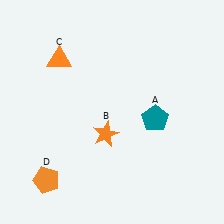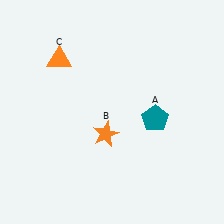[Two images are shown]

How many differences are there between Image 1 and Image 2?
There is 1 difference between the two images.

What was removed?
The orange pentagon (D) was removed in Image 2.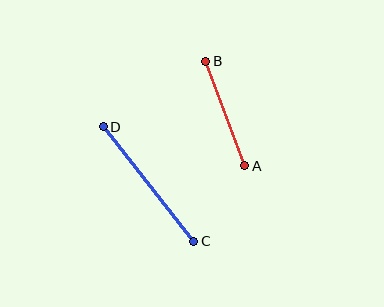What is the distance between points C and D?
The distance is approximately 146 pixels.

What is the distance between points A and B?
The distance is approximately 111 pixels.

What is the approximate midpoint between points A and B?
The midpoint is at approximately (225, 113) pixels.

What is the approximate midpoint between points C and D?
The midpoint is at approximately (148, 184) pixels.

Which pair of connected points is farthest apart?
Points C and D are farthest apart.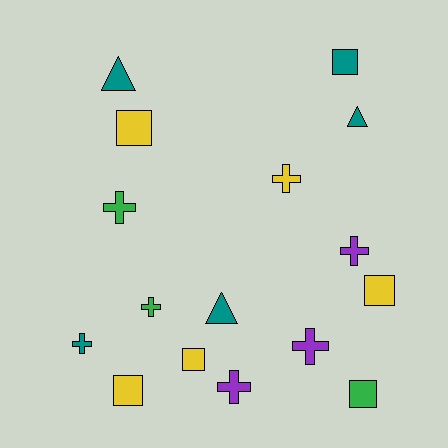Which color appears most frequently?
Yellow, with 5 objects.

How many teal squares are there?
There is 1 teal square.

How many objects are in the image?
There are 16 objects.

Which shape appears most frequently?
Cross, with 7 objects.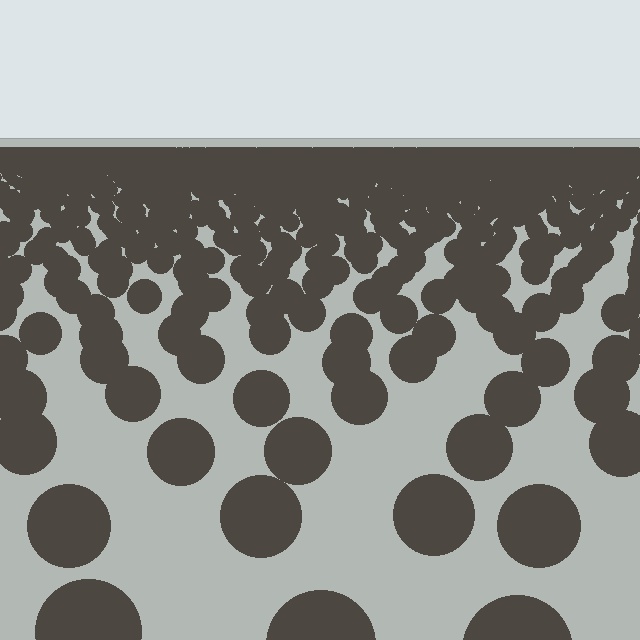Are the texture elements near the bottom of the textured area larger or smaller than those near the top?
Larger. Near the bottom, elements are closer to the viewer and appear at a bigger on-screen size.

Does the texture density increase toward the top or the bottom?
Density increases toward the top.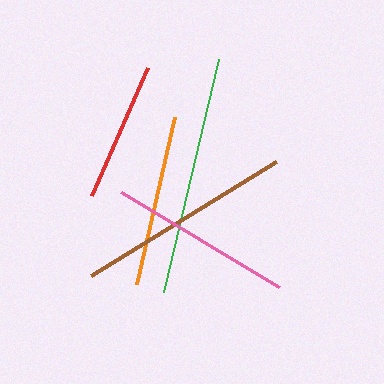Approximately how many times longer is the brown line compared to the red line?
The brown line is approximately 1.6 times the length of the red line.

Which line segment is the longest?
The green line is the longest at approximately 239 pixels.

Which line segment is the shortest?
The red line is the shortest at approximately 140 pixels.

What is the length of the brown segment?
The brown segment is approximately 217 pixels long.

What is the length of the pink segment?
The pink segment is approximately 185 pixels long.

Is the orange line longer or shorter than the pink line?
The pink line is longer than the orange line.